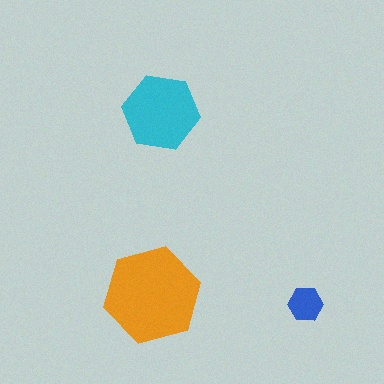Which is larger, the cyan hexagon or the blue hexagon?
The cyan one.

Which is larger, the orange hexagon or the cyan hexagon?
The orange one.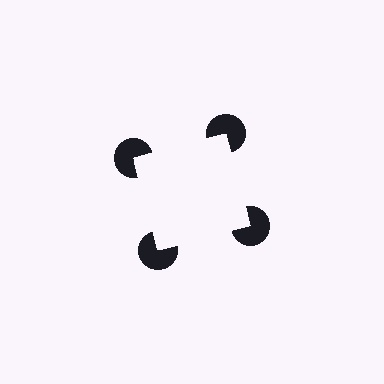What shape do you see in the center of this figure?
An illusory square — its edges are inferred from the aligned wedge cuts in the pac-man discs, not physically drawn.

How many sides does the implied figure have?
4 sides.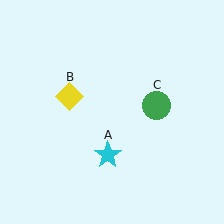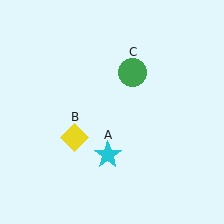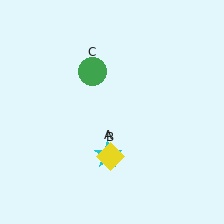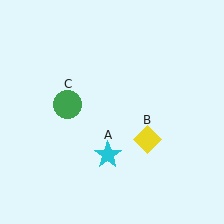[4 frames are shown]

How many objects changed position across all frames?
2 objects changed position: yellow diamond (object B), green circle (object C).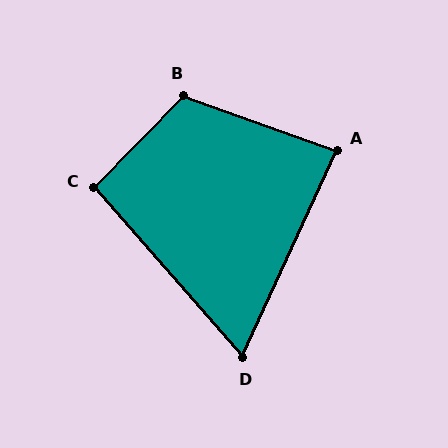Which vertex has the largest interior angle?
B, at approximately 114 degrees.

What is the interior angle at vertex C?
Approximately 95 degrees (approximately right).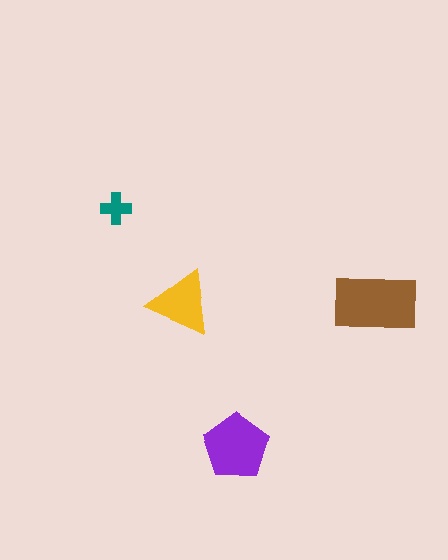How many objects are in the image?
There are 4 objects in the image.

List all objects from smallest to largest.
The teal cross, the yellow triangle, the purple pentagon, the brown rectangle.